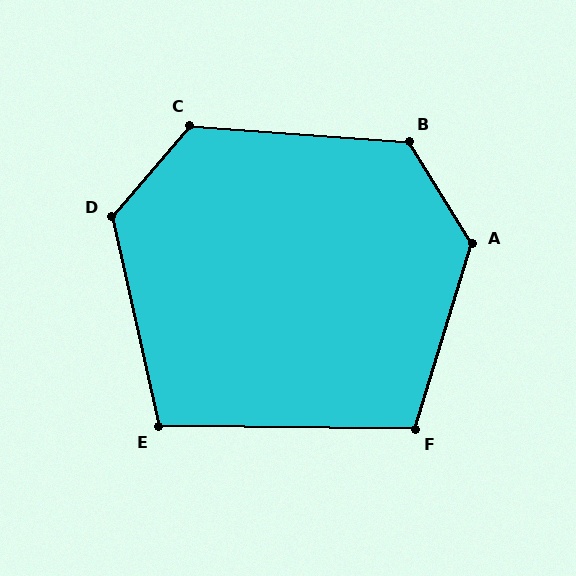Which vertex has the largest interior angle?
A, at approximately 131 degrees.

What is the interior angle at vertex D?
Approximately 127 degrees (obtuse).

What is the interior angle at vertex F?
Approximately 107 degrees (obtuse).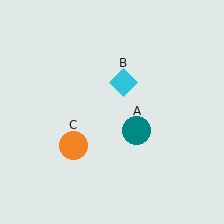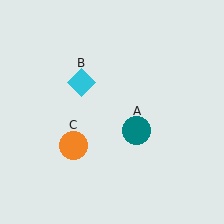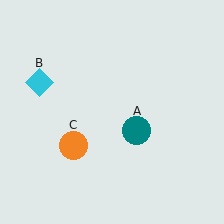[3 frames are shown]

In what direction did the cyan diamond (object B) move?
The cyan diamond (object B) moved left.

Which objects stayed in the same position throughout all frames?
Teal circle (object A) and orange circle (object C) remained stationary.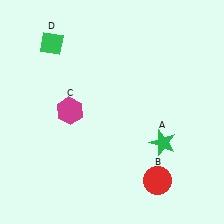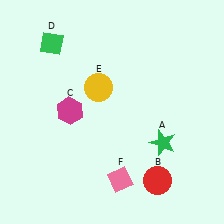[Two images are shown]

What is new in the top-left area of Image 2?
A yellow circle (E) was added in the top-left area of Image 2.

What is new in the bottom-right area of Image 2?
A pink diamond (F) was added in the bottom-right area of Image 2.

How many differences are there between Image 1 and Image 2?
There are 2 differences between the two images.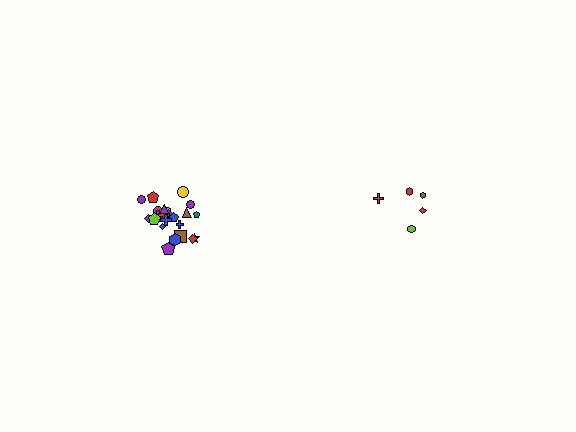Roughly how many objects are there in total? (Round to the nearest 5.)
Roughly 30 objects in total.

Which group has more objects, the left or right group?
The left group.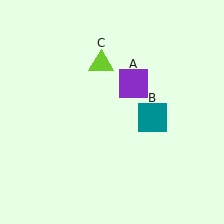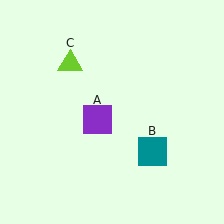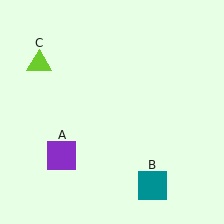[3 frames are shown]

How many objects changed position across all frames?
3 objects changed position: purple square (object A), teal square (object B), lime triangle (object C).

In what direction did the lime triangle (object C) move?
The lime triangle (object C) moved left.